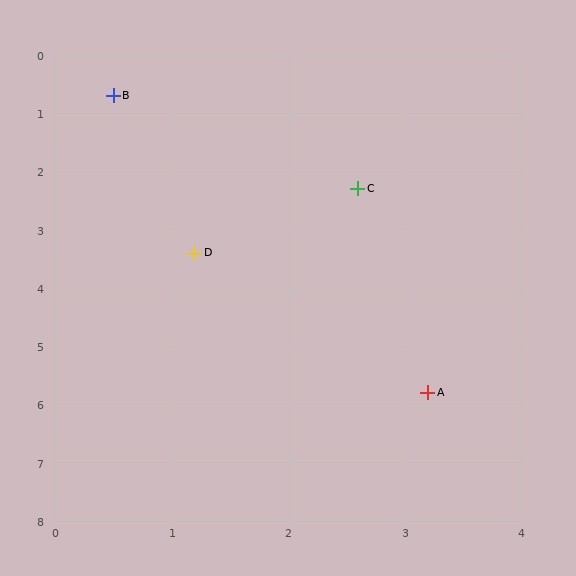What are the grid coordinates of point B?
Point B is at approximately (0.5, 0.7).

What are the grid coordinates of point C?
Point C is at approximately (2.6, 2.3).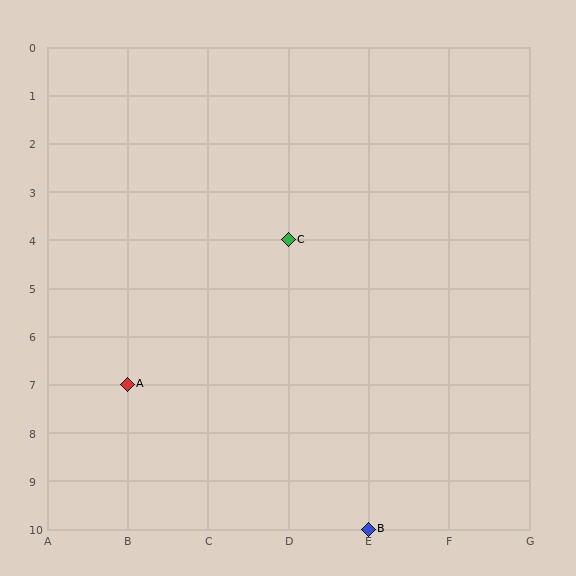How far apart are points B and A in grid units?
Points B and A are 3 columns and 3 rows apart (about 4.2 grid units diagonally).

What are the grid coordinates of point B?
Point B is at grid coordinates (E, 10).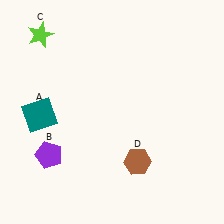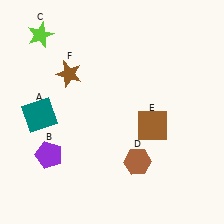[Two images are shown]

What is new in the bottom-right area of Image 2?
A brown square (E) was added in the bottom-right area of Image 2.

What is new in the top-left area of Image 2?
A brown star (F) was added in the top-left area of Image 2.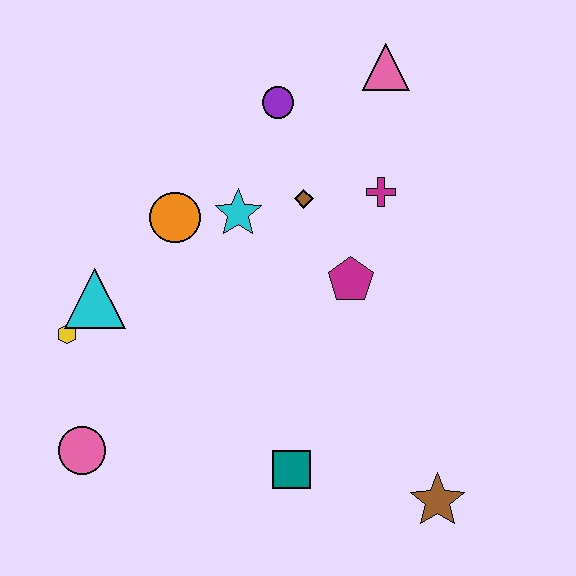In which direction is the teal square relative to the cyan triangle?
The teal square is to the right of the cyan triangle.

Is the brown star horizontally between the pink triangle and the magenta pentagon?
No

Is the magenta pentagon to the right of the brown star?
No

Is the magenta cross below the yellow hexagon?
No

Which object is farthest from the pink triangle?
The pink circle is farthest from the pink triangle.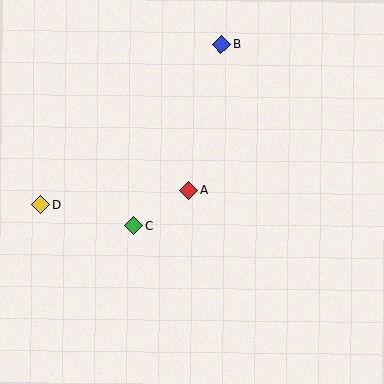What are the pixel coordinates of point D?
Point D is at (41, 205).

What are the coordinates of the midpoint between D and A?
The midpoint between D and A is at (115, 198).